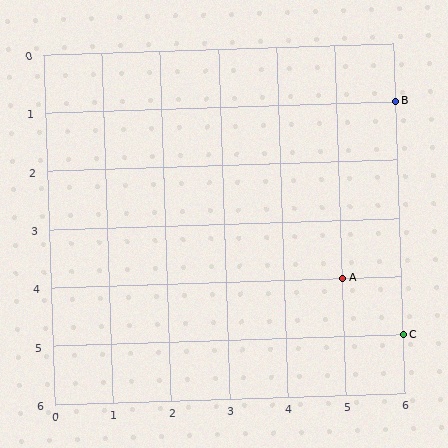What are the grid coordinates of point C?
Point C is at grid coordinates (6, 5).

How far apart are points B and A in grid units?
Points B and A are 1 column and 3 rows apart (about 3.2 grid units diagonally).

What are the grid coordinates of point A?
Point A is at grid coordinates (5, 4).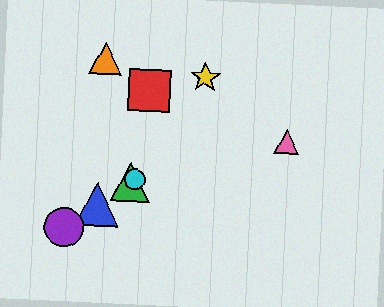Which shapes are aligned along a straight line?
The blue triangle, the green triangle, the purple circle, the cyan circle are aligned along a straight line.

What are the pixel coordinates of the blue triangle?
The blue triangle is at (97, 205).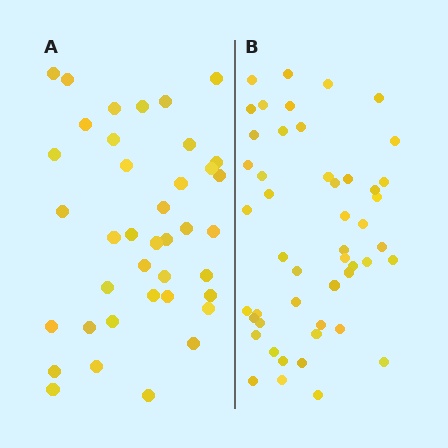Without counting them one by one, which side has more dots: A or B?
Region B (the right region) has more dots.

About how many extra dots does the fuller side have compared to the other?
Region B has roughly 10 or so more dots than region A.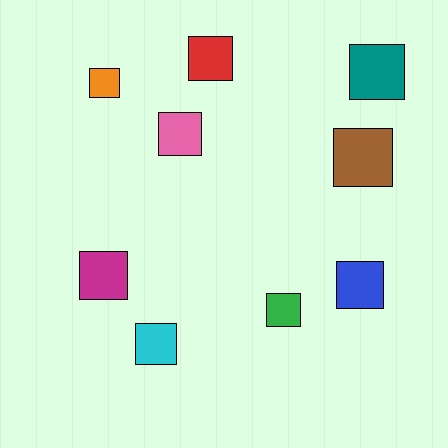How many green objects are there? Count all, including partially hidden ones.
There is 1 green object.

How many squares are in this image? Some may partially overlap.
There are 9 squares.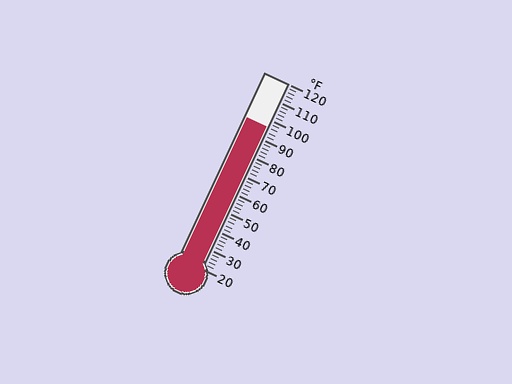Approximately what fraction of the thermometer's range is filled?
The thermometer is filled to approximately 75% of its range.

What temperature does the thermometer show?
The thermometer shows approximately 96°F.